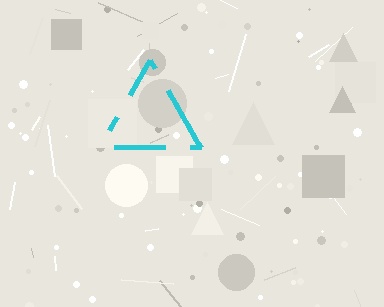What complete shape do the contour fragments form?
The contour fragments form a triangle.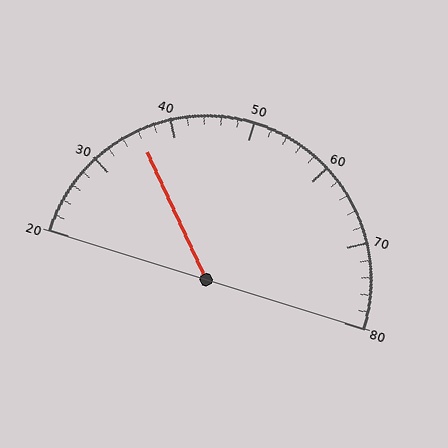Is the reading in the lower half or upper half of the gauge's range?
The reading is in the lower half of the range (20 to 80).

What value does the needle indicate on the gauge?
The needle indicates approximately 36.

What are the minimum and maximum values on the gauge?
The gauge ranges from 20 to 80.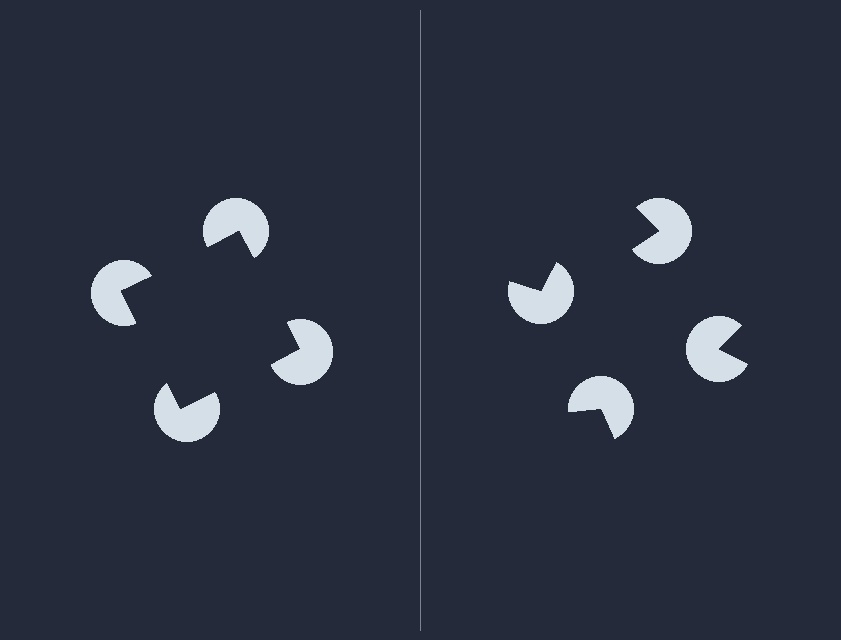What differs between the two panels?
The pac-man discs are positioned identically on both sides; only the wedge orientations differ. On the left they align to a square; on the right they are misaligned.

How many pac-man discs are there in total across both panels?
8 — 4 on each side.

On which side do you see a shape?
An illusory square appears on the left side. On the right side the wedge cuts are rotated, so no coherent shape forms.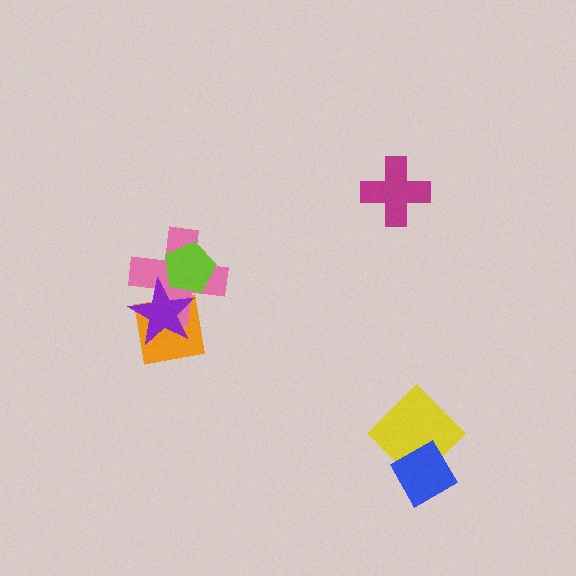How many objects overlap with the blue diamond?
1 object overlaps with the blue diamond.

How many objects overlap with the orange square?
2 objects overlap with the orange square.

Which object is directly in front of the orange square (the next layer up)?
The pink cross is directly in front of the orange square.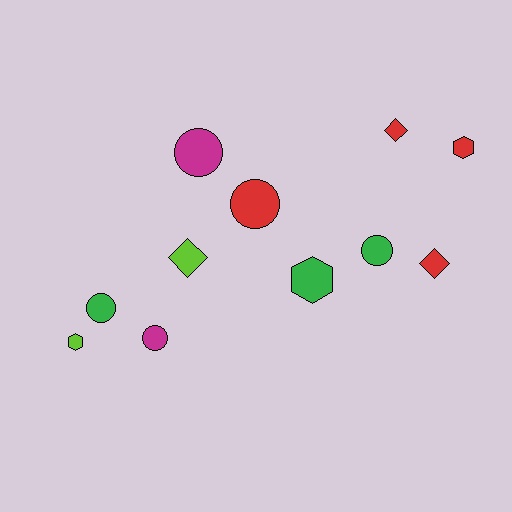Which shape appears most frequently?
Circle, with 5 objects.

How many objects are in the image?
There are 11 objects.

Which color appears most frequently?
Red, with 4 objects.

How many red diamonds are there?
There are 2 red diamonds.